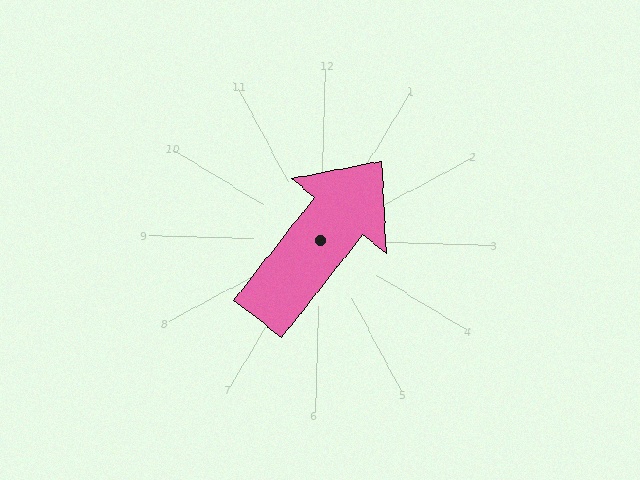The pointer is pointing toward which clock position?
Roughly 1 o'clock.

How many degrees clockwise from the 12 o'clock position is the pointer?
Approximately 37 degrees.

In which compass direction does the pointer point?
Northeast.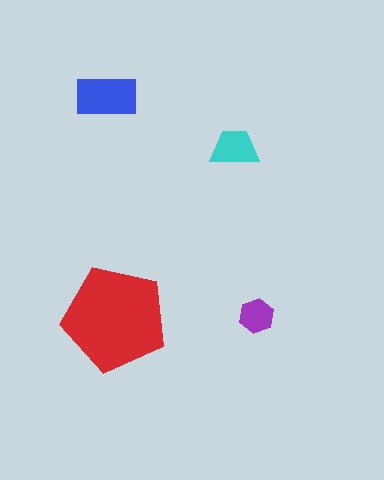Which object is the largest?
The red pentagon.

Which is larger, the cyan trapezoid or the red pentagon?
The red pentagon.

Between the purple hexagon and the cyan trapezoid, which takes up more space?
The cyan trapezoid.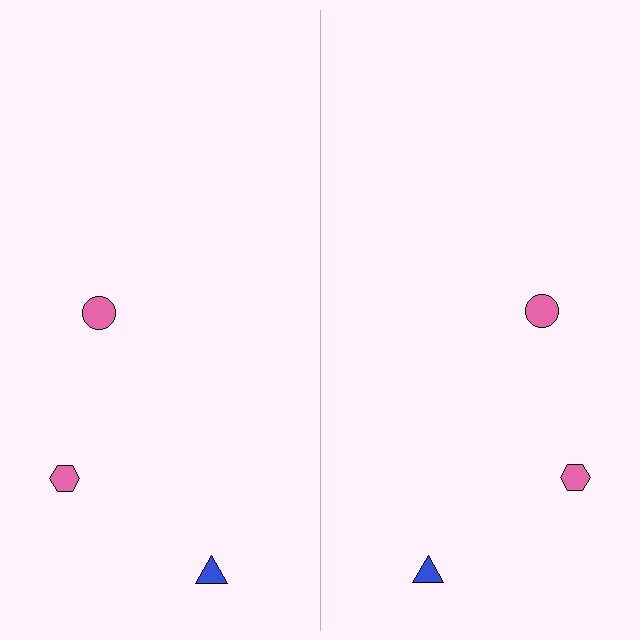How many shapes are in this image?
There are 6 shapes in this image.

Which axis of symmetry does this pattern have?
The pattern has a vertical axis of symmetry running through the center of the image.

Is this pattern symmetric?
Yes, this pattern has bilateral (reflection) symmetry.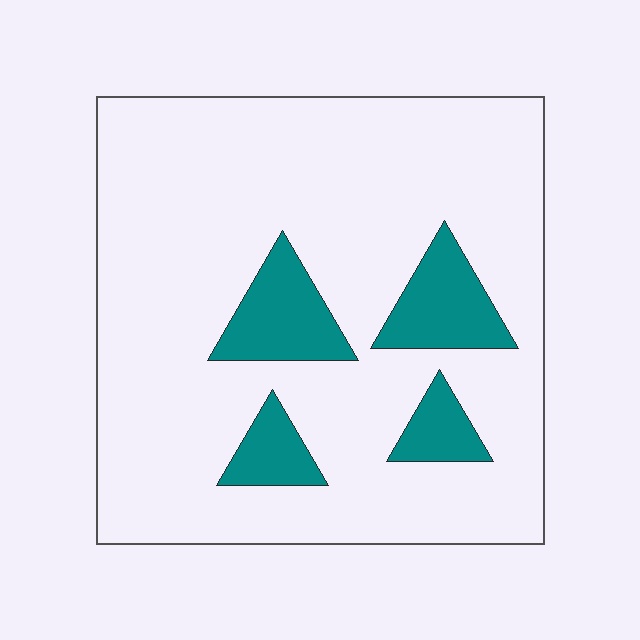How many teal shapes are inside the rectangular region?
4.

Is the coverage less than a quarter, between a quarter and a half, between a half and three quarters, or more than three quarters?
Less than a quarter.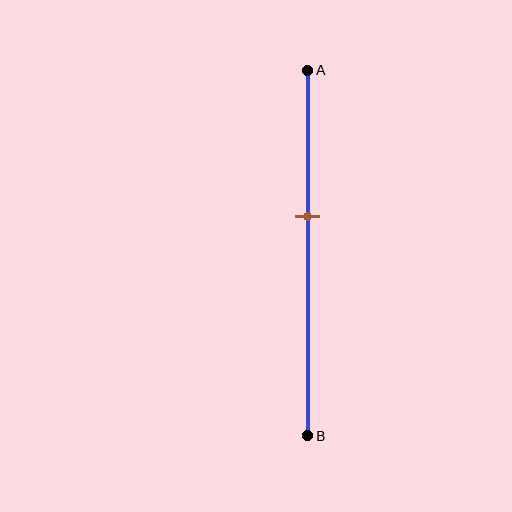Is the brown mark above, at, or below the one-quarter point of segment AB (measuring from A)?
The brown mark is below the one-quarter point of segment AB.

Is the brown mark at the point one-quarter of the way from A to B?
No, the mark is at about 40% from A, not at the 25% one-quarter point.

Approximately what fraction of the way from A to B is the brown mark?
The brown mark is approximately 40% of the way from A to B.